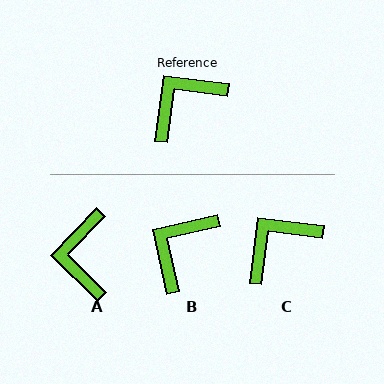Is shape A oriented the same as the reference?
No, it is off by about 53 degrees.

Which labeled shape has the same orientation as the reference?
C.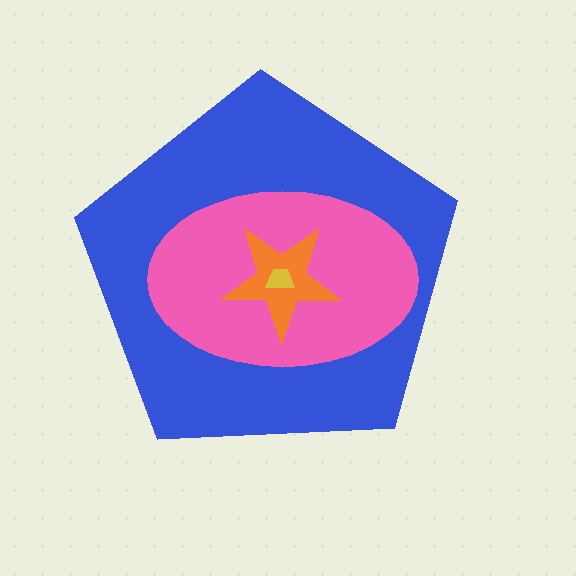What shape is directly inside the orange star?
The yellow trapezoid.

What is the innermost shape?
The yellow trapezoid.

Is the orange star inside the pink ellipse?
Yes.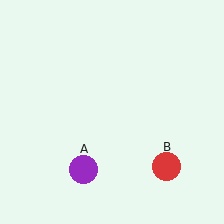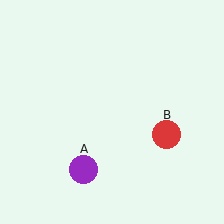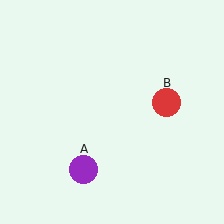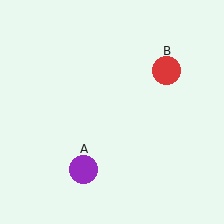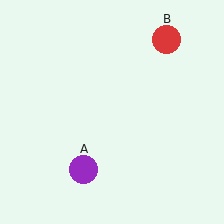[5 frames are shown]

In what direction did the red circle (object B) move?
The red circle (object B) moved up.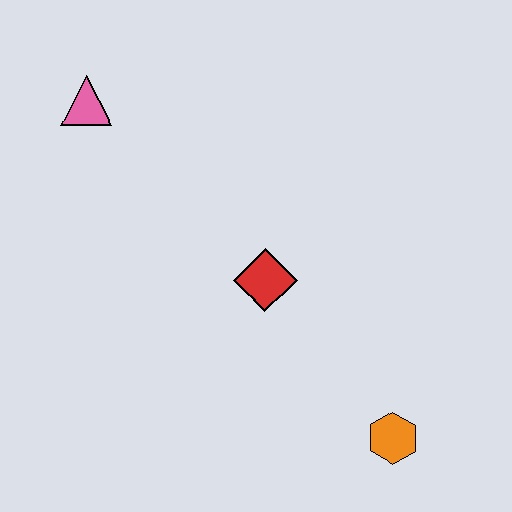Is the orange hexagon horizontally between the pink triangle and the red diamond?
No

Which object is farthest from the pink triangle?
The orange hexagon is farthest from the pink triangle.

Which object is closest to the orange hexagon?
The red diamond is closest to the orange hexagon.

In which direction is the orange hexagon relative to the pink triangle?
The orange hexagon is below the pink triangle.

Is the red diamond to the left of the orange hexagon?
Yes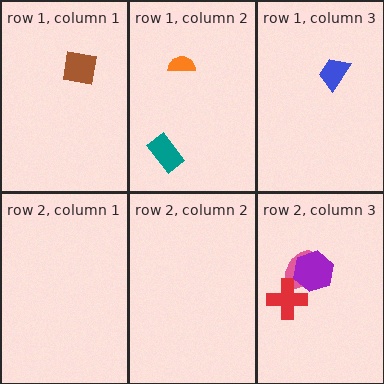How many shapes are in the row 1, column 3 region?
1.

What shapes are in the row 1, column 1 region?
The brown square.